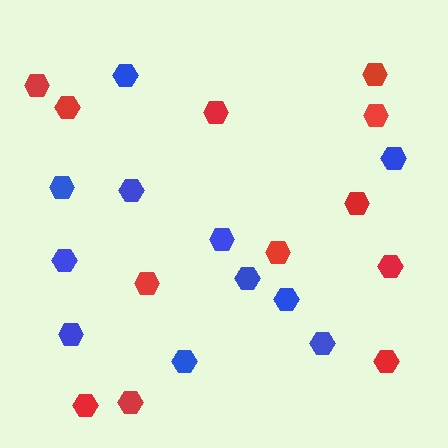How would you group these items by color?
There are 2 groups: one group of red hexagons (12) and one group of blue hexagons (11).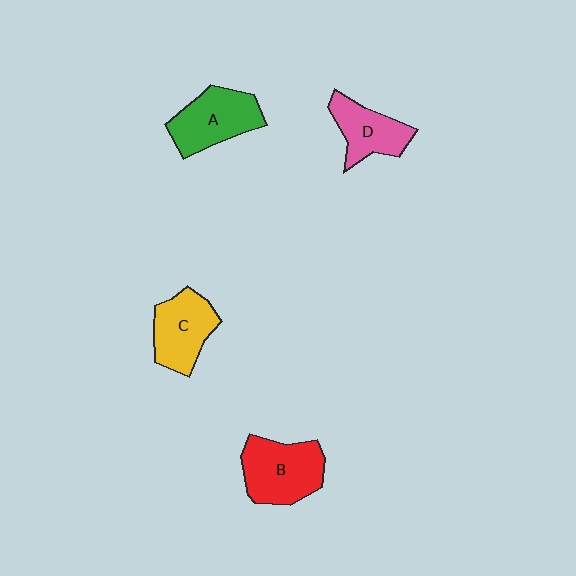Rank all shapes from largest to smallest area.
From largest to smallest: B (red), A (green), C (yellow), D (pink).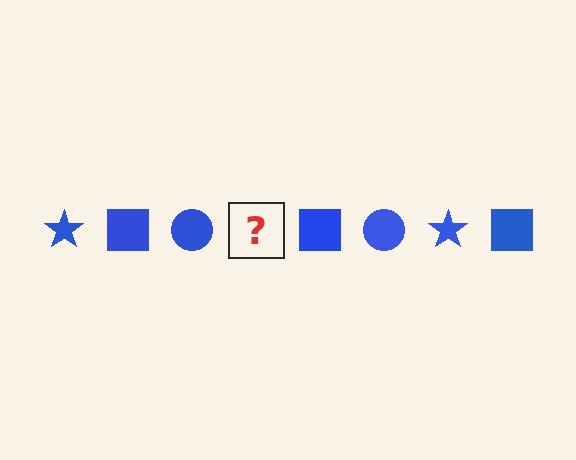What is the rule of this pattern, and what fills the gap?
The rule is that the pattern cycles through star, square, circle shapes in blue. The gap should be filled with a blue star.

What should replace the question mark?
The question mark should be replaced with a blue star.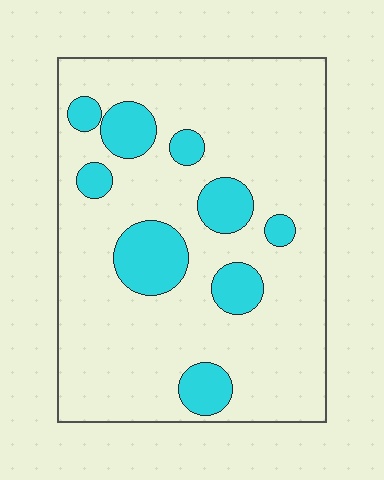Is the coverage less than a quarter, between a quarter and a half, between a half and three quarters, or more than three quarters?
Less than a quarter.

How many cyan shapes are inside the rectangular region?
9.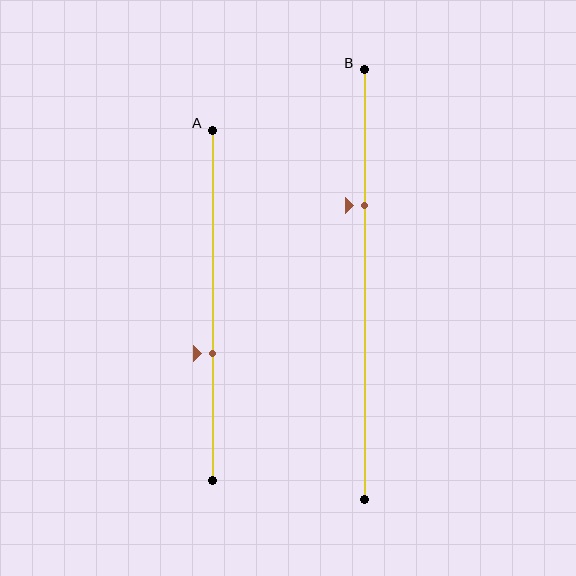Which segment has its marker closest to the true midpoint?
Segment A has its marker closest to the true midpoint.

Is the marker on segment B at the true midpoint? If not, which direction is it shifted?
No, the marker on segment B is shifted upward by about 18% of the segment length.